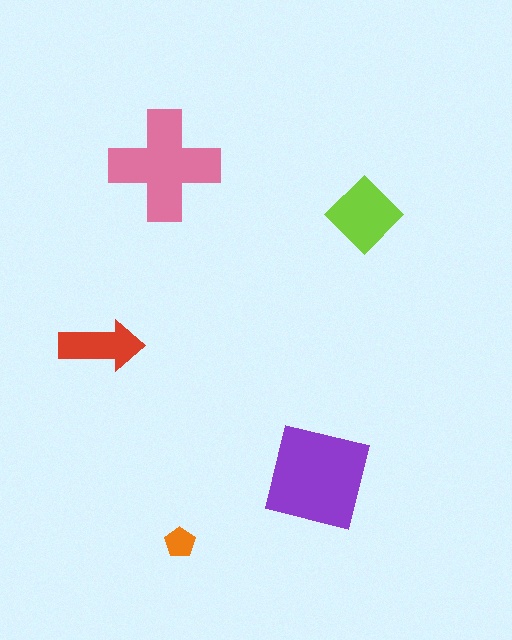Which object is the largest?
The purple square.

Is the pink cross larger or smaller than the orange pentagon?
Larger.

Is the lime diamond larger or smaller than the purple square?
Smaller.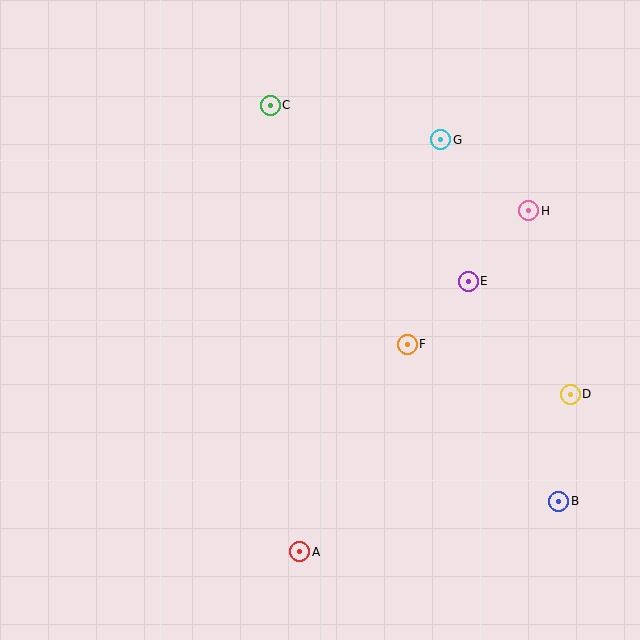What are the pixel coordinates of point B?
Point B is at (559, 501).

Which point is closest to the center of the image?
Point F at (407, 344) is closest to the center.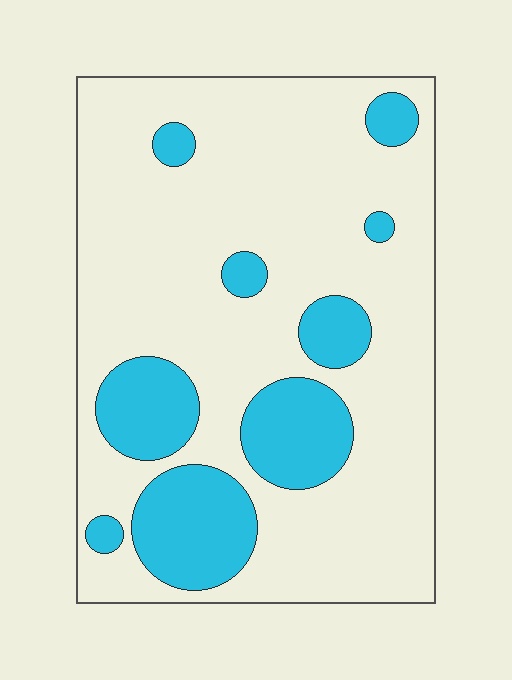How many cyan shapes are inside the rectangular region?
9.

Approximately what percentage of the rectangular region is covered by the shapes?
Approximately 25%.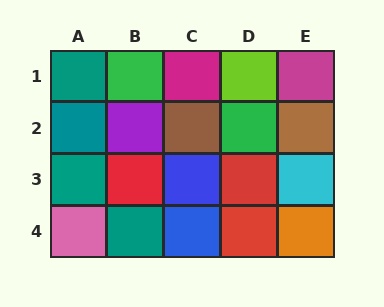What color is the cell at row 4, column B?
Teal.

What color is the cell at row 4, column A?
Pink.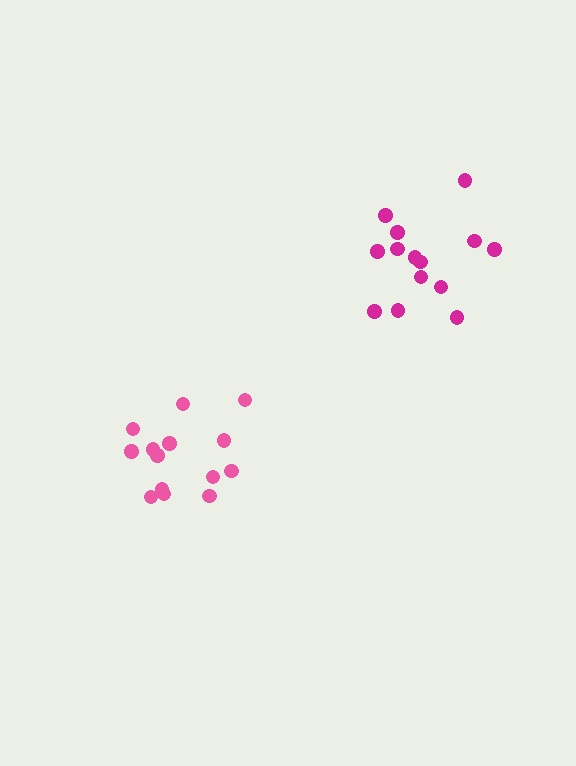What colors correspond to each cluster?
The clusters are colored: magenta, pink.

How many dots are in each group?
Group 1: 14 dots, Group 2: 14 dots (28 total).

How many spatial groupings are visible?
There are 2 spatial groupings.